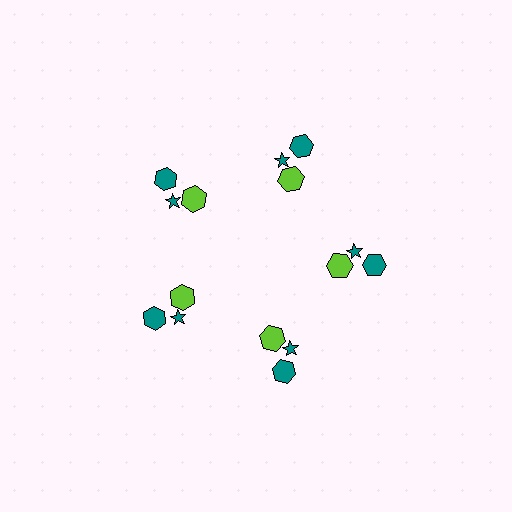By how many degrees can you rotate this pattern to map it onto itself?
The pattern maps onto itself every 72 degrees of rotation.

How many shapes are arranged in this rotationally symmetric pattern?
There are 15 shapes, arranged in 5 groups of 3.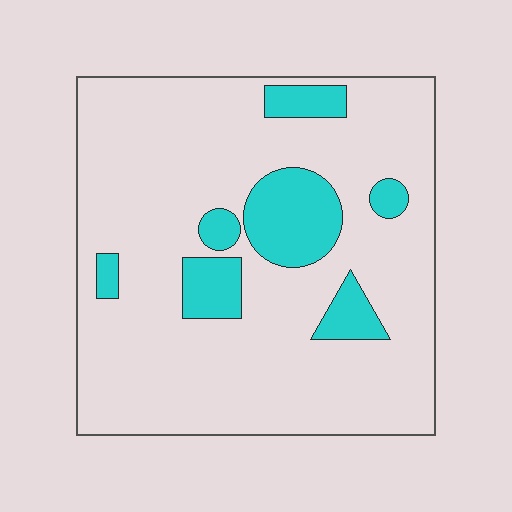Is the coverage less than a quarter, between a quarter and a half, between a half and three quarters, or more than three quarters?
Less than a quarter.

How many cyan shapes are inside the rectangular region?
7.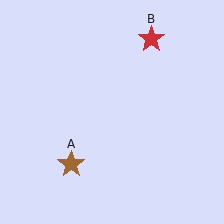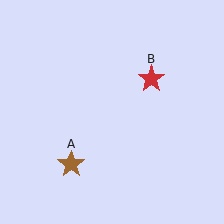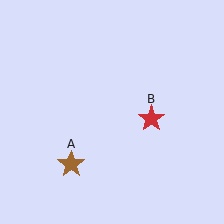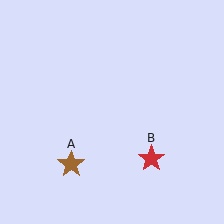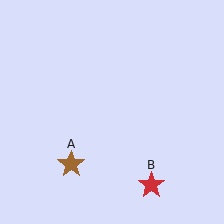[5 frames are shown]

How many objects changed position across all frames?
1 object changed position: red star (object B).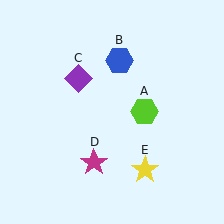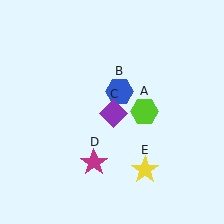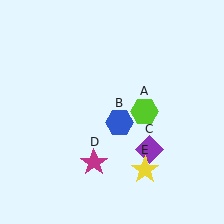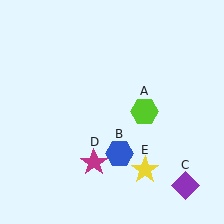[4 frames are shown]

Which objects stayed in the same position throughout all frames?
Lime hexagon (object A) and magenta star (object D) and yellow star (object E) remained stationary.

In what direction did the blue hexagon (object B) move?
The blue hexagon (object B) moved down.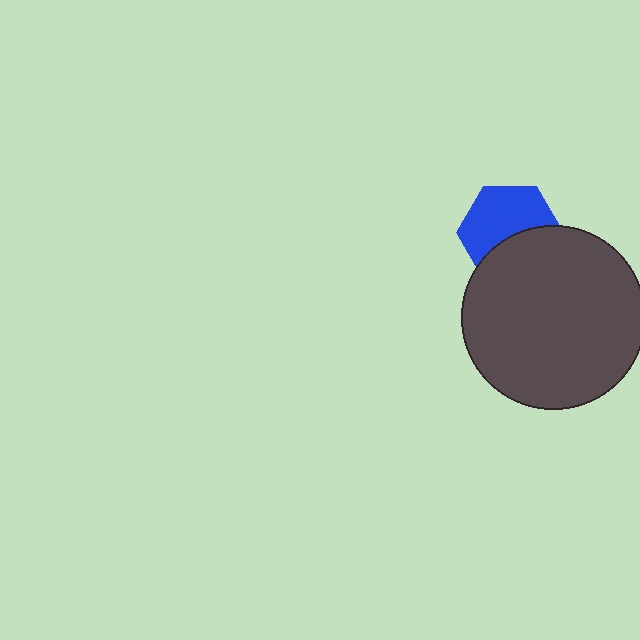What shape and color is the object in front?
The object in front is a dark gray circle.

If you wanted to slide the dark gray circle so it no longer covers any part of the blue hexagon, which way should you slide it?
Slide it down — that is the most direct way to separate the two shapes.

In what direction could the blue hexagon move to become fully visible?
The blue hexagon could move up. That would shift it out from behind the dark gray circle entirely.